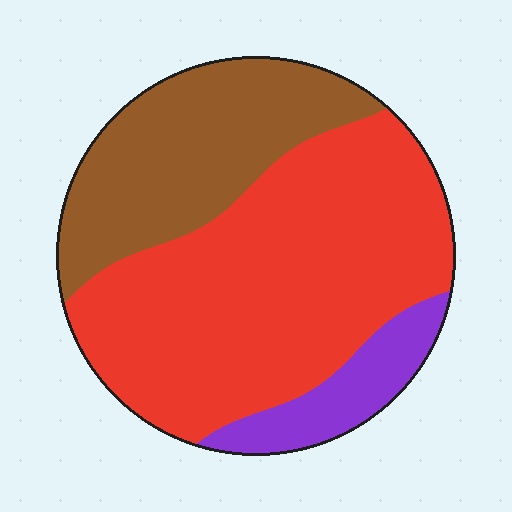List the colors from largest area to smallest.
From largest to smallest: red, brown, purple.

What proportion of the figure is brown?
Brown takes up about one third (1/3) of the figure.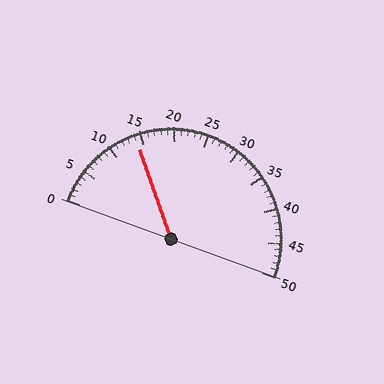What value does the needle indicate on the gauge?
The needle indicates approximately 14.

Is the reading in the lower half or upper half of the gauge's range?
The reading is in the lower half of the range (0 to 50).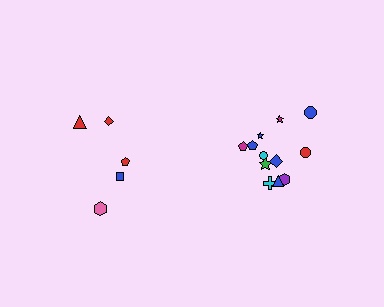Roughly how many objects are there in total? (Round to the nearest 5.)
Roughly 15 objects in total.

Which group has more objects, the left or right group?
The right group.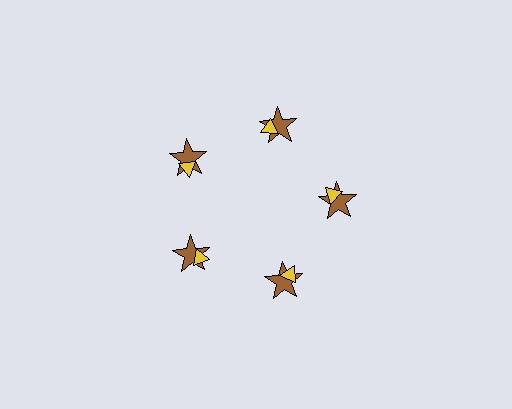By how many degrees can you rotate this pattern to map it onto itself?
The pattern maps onto itself every 72 degrees of rotation.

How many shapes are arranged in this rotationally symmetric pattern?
There are 10 shapes, arranged in 5 groups of 2.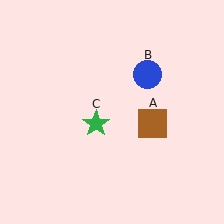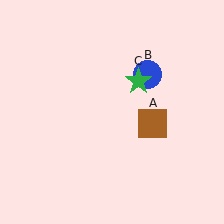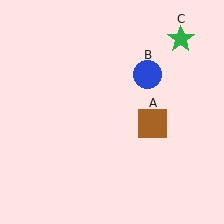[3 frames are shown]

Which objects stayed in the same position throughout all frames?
Brown square (object A) and blue circle (object B) remained stationary.